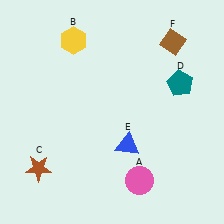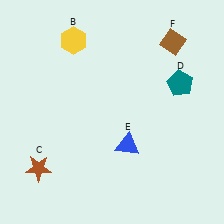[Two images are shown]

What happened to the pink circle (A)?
The pink circle (A) was removed in Image 2. It was in the bottom-right area of Image 1.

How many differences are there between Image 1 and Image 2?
There is 1 difference between the two images.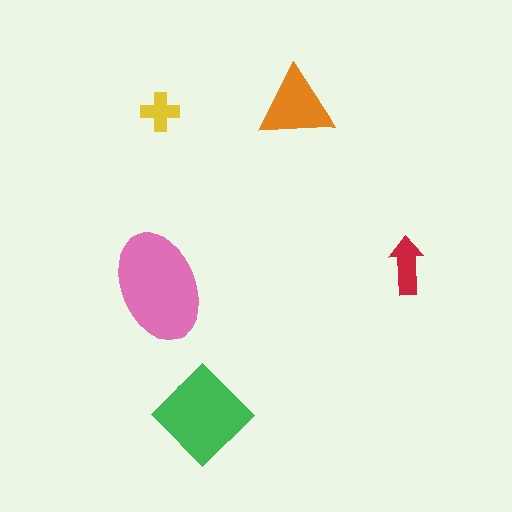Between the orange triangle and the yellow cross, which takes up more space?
The orange triangle.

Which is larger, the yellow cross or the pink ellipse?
The pink ellipse.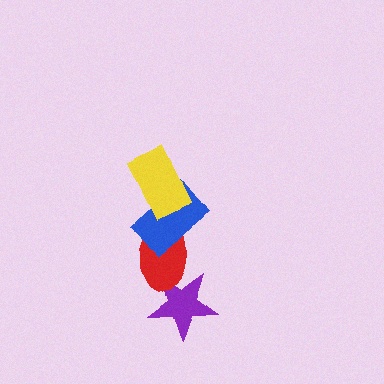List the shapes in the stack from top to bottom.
From top to bottom: the yellow rectangle, the blue rectangle, the red ellipse, the purple star.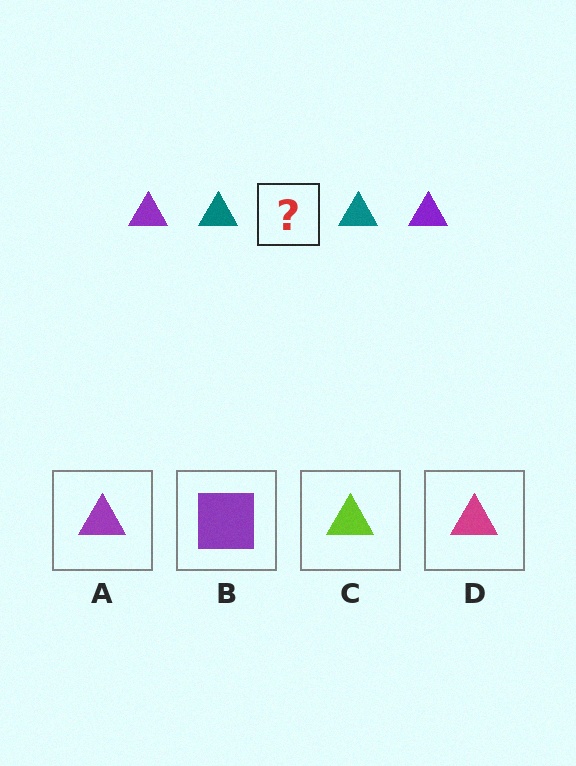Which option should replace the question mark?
Option A.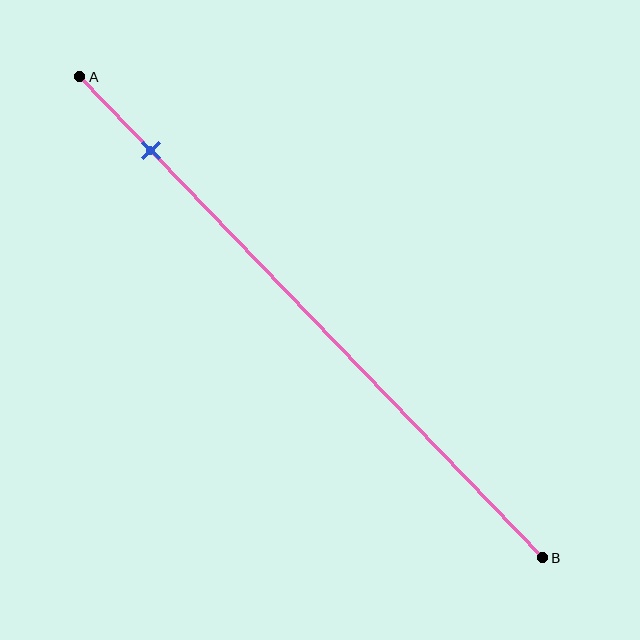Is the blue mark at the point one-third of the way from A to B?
No, the mark is at about 15% from A, not at the 33% one-third point.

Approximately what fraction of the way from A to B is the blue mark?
The blue mark is approximately 15% of the way from A to B.